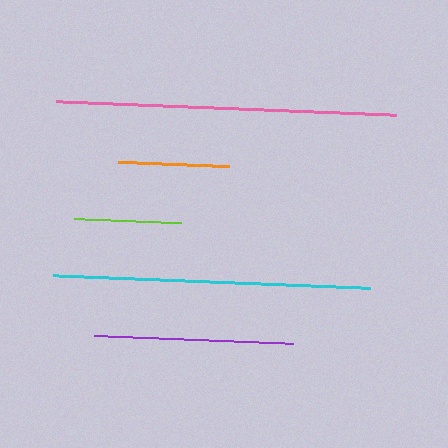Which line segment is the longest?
The pink line is the longest at approximately 340 pixels.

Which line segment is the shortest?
The lime line is the shortest at approximately 107 pixels.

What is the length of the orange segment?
The orange segment is approximately 111 pixels long.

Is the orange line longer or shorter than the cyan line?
The cyan line is longer than the orange line.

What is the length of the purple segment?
The purple segment is approximately 199 pixels long.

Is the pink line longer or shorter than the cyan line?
The pink line is longer than the cyan line.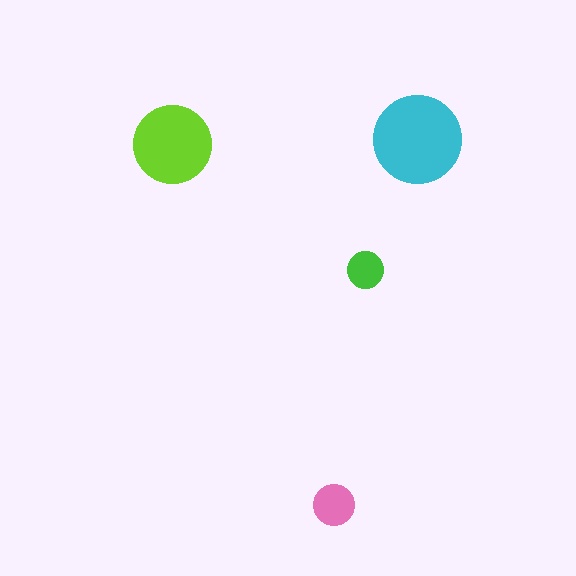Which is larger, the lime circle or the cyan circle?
The cyan one.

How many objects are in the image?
There are 4 objects in the image.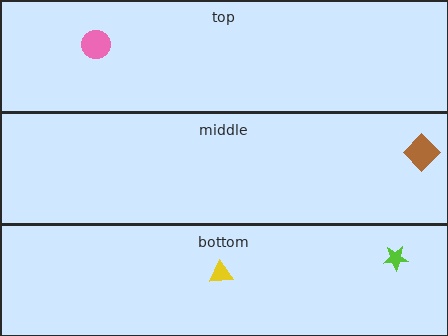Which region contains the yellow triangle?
The bottom region.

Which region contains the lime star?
The bottom region.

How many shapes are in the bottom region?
2.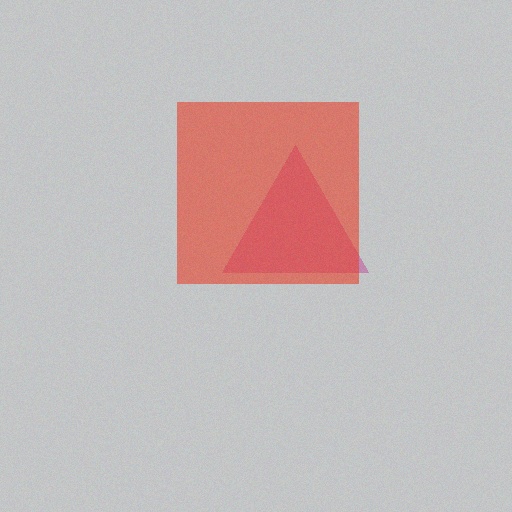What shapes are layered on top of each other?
The layered shapes are: a magenta triangle, a red square.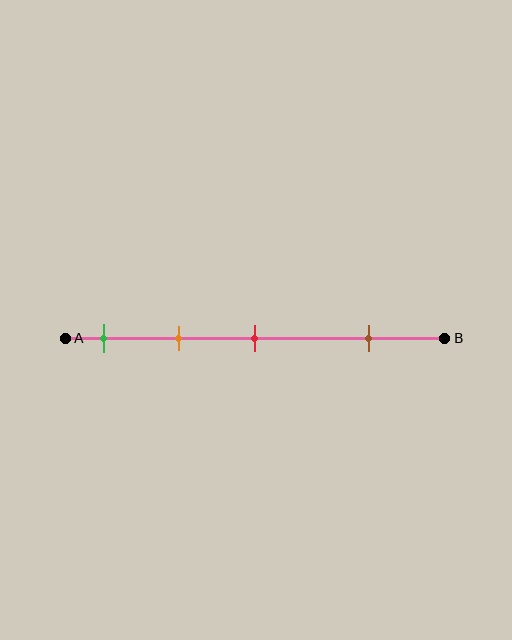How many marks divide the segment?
There are 4 marks dividing the segment.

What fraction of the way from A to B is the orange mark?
The orange mark is approximately 30% (0.3) of the way from A to B.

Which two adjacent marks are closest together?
The green and orange marks are the closest adjacent pair.